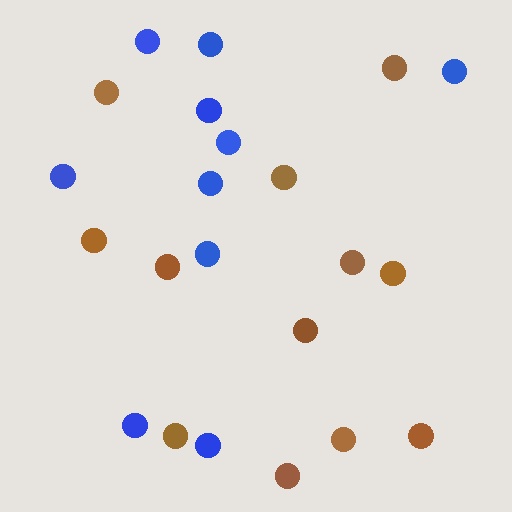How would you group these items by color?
There are 2 groups: one group of blue circles (10) and one group of brown circles (12).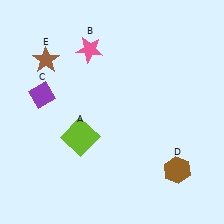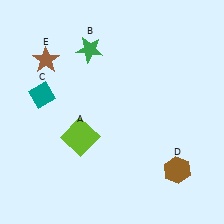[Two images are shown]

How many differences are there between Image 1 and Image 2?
There are 2 differences between the two images.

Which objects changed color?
B changed from pink to green. C changed from purple to teal.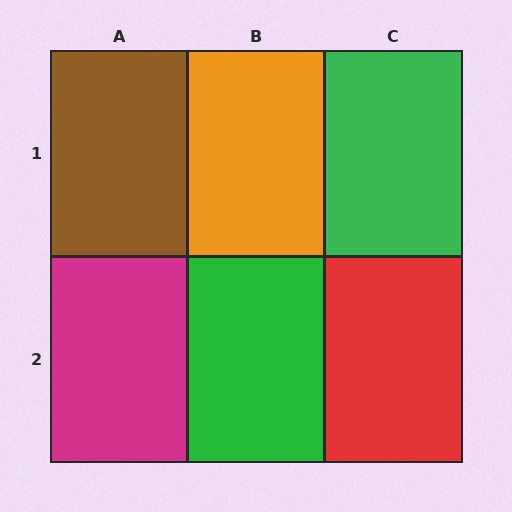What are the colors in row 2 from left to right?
Magenta, green, red.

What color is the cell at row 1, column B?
Orange.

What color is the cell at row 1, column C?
Green.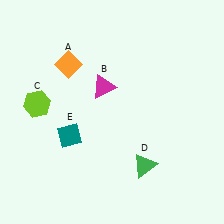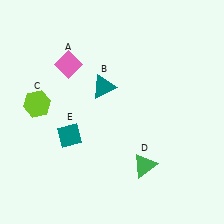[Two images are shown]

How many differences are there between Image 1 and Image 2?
There are 2 differences between the two images.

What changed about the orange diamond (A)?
In Image 1, A is orange. In Image 2, it changed to pink.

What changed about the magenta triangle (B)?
In Image 1, B is magenta. In Image 2, it changed to teal.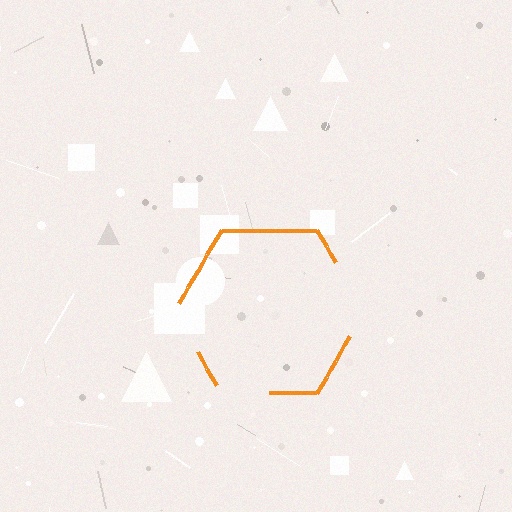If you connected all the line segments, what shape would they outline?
They would outline a hexagon.